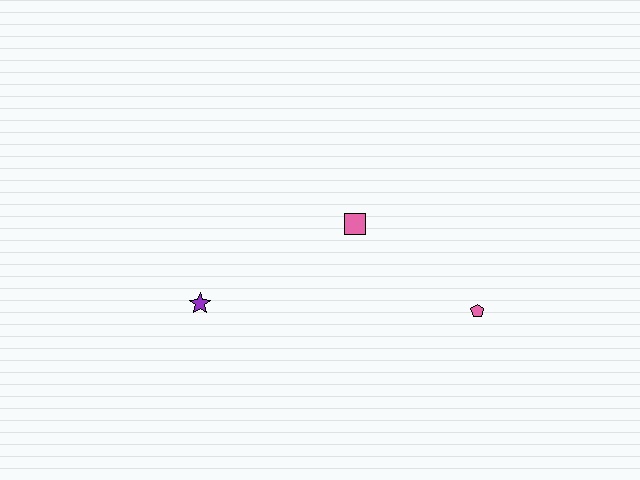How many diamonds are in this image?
There are no diamonds.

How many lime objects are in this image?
There are no lime objects.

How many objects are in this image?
There are 3 objects.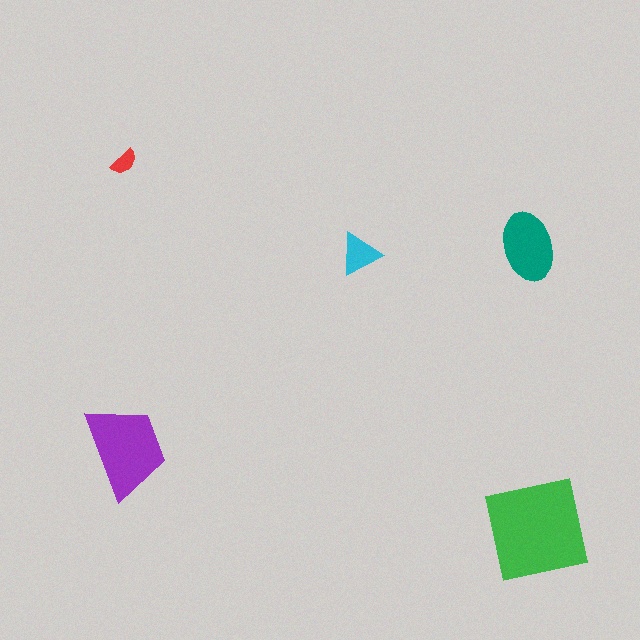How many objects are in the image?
There are 5 objects in the image.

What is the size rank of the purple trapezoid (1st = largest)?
2nd.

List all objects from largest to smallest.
The green square, the purple trapezoid, the teal ellipse, the cyan triangle, the red semicircle.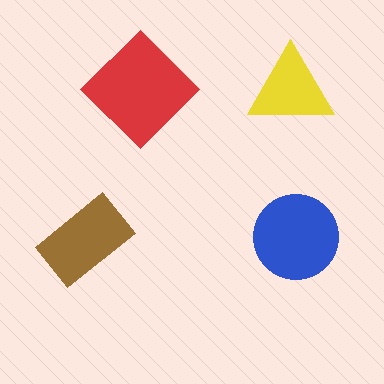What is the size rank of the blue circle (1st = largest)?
2nd.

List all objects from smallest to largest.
The yellow triangle, the brown rectangle, the blue circle, the red diamond.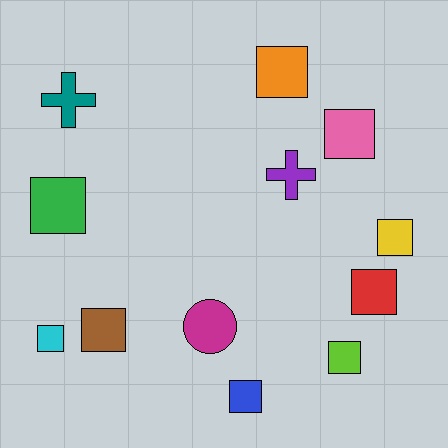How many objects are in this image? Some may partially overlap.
There are 12 objects.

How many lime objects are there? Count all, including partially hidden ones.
There is 1 lime object.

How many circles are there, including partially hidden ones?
There is 1 circle.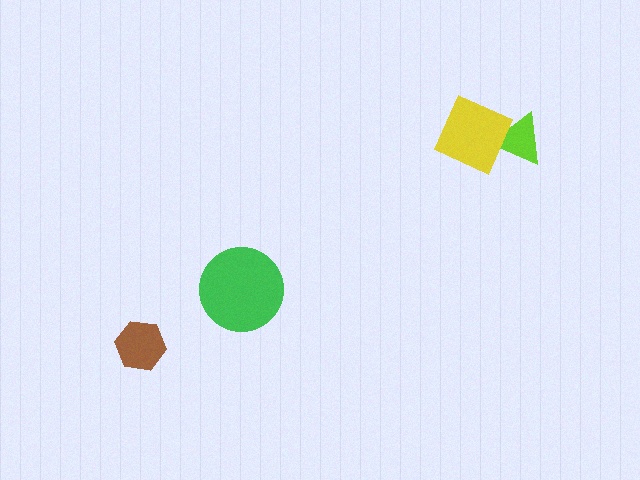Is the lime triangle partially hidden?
Yes, it is partially covered by another shape.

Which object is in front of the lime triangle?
The yellow diamond is in front of the lime triangle.